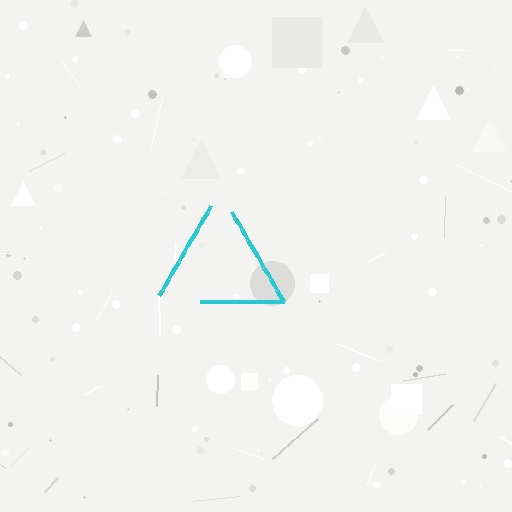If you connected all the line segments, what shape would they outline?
They would outline a triangle.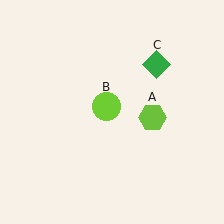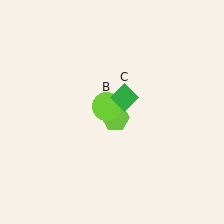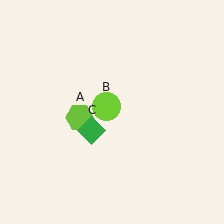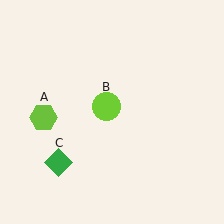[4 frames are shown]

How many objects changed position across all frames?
2 objects changed position: lime hexagon (object A), green diamond (object C).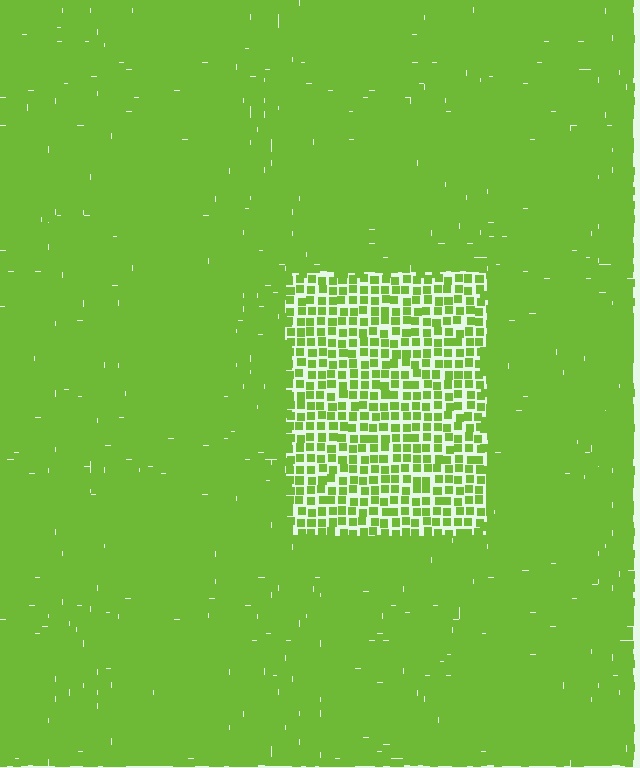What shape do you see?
I see a rectangle.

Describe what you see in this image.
The image contains small lime elements arranged at two different densities. A rectangle-shaped region is visible where the elements are less densely packed than the surrounding area.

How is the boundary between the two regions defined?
The boundary is defined by a change in element density (approximately 2.3x ratio). All elements are the same color, size, and shape.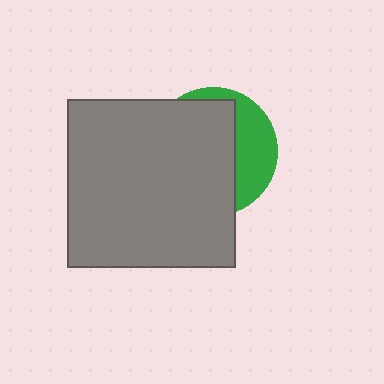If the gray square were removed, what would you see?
You would see the complete green circle.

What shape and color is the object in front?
The object in front is a gray square.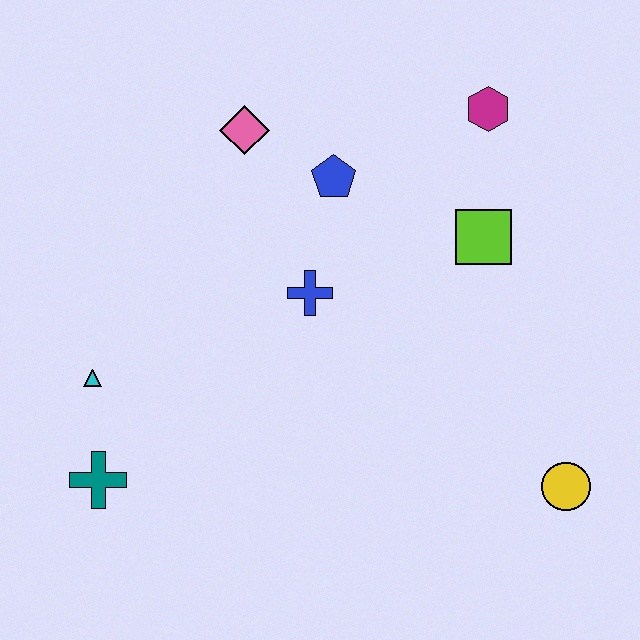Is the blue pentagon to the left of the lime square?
Yes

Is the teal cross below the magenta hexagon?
Yes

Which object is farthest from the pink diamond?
The yellow circle is farthest from the pink diamond.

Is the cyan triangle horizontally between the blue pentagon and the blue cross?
No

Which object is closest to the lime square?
The magenta hexagon is closest to the lime square.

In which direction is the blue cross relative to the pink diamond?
The blue cross is below the pink diamond.